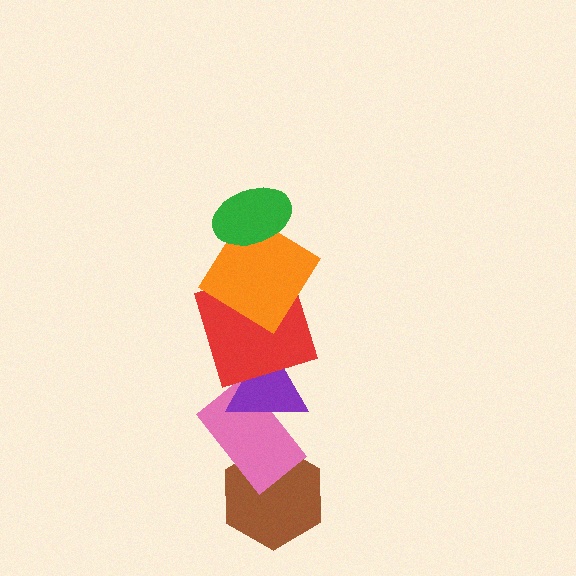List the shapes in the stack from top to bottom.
From top to bottom: the green ellipse, the orange diamond, the red square, the purple triangle, the pink rectangle, the brown hexagon.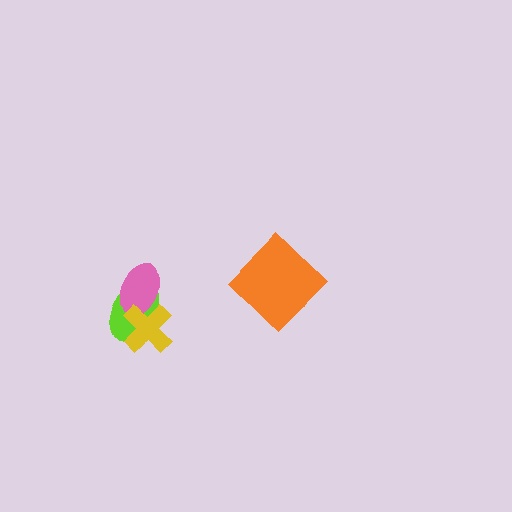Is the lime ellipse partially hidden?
Yes, it is partially covered by another shape.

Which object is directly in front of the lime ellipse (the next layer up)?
The pink ellipse is directly in front of the lime ellipse.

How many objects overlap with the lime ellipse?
2 objects overlap with the lime ellipse.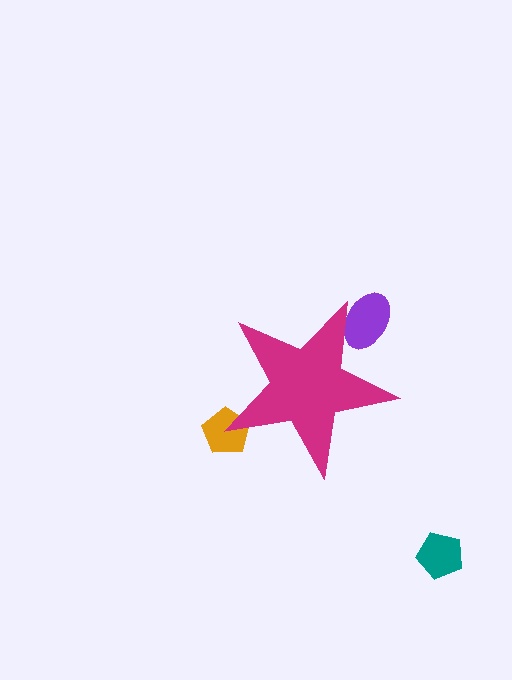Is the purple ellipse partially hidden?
Yes, the purple ellipse is partially hidden behind the magenta star.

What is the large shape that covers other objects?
A magenta star.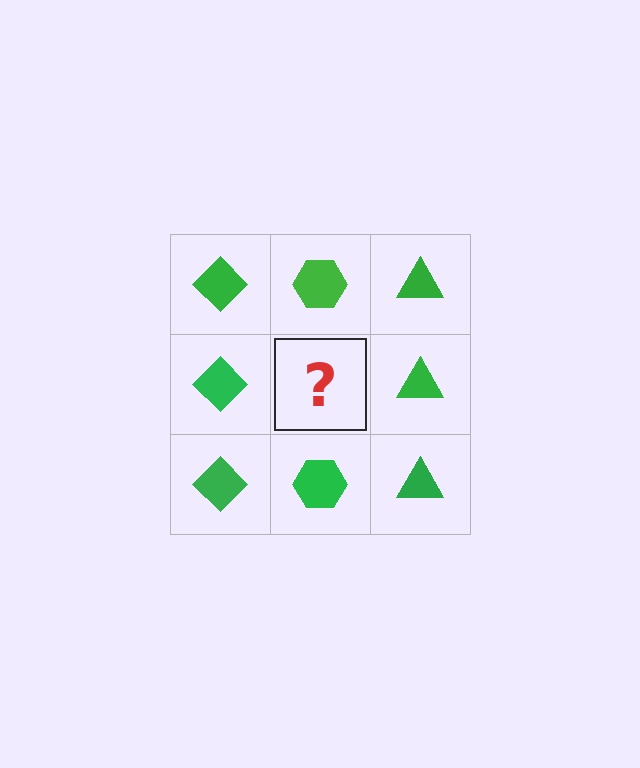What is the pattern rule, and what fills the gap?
The rule is that each column has a consistent shape. The gap should be filled with a green hexagon.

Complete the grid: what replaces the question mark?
The question mark should be replaced with a green hexagon.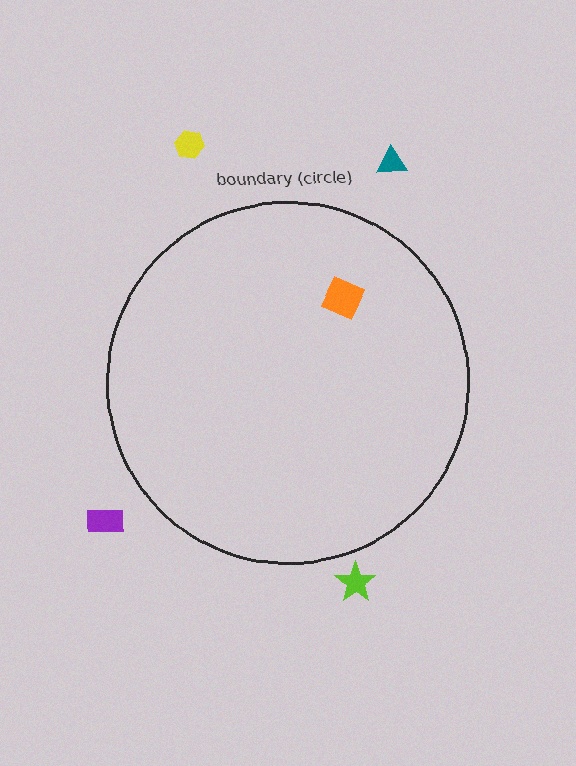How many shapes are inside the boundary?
1 inside, 4 outside.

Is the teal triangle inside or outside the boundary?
Outside.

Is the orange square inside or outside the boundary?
Inside.